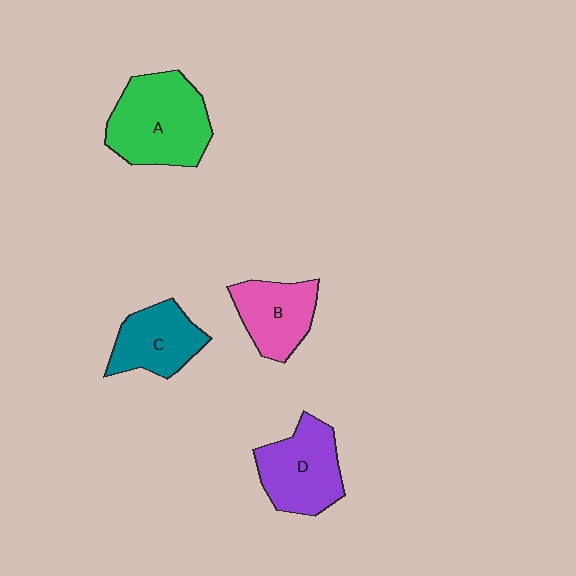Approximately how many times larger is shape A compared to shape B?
Approximately 1.6 times.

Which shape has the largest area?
Shape A (green).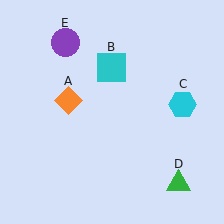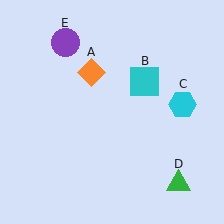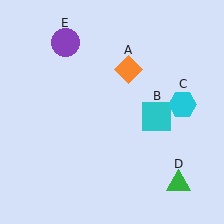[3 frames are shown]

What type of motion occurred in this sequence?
The orange diamond (object A), cyan square (object B) rotated clockwise around the center of the scene.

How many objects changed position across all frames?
2 objects changed position: orange diamond (object A), cyan square (object B).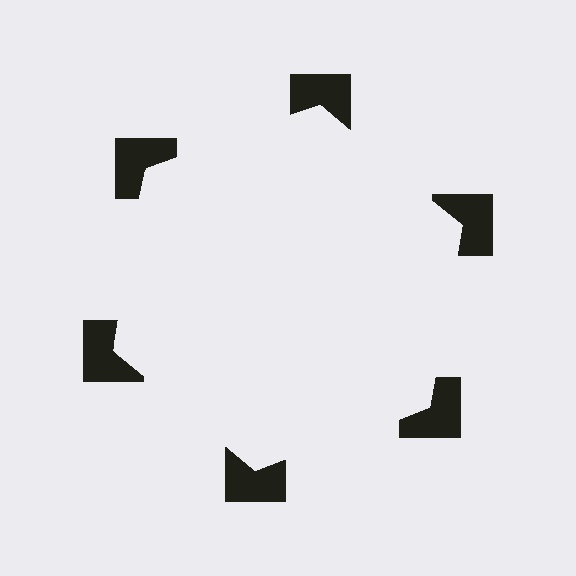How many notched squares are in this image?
There are 6 — one at each vertex of the illusory hexagon.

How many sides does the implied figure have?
6 sides.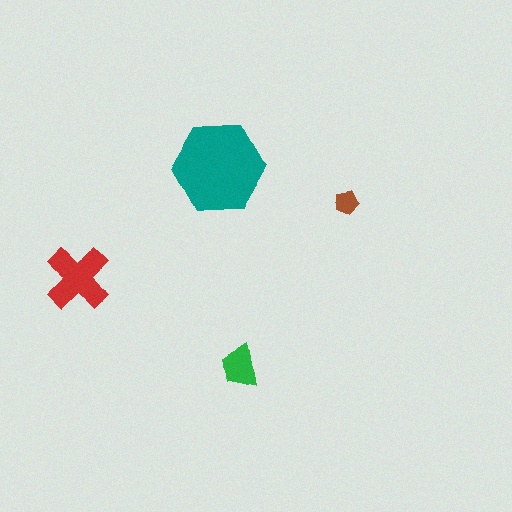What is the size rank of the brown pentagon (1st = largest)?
4th.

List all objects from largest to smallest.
The teal hexagon, the red cross, the green trapezoid, the brown pentagon.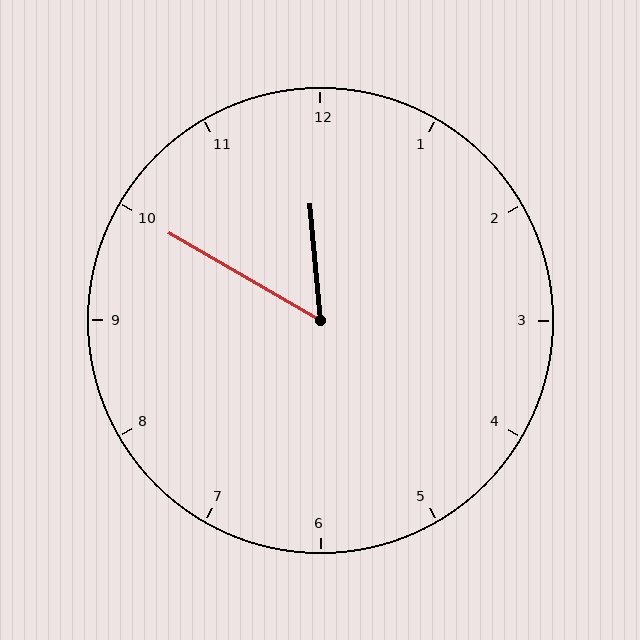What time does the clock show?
11:50.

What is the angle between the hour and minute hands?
Approximately 55 degrees.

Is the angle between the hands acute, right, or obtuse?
It is acute.